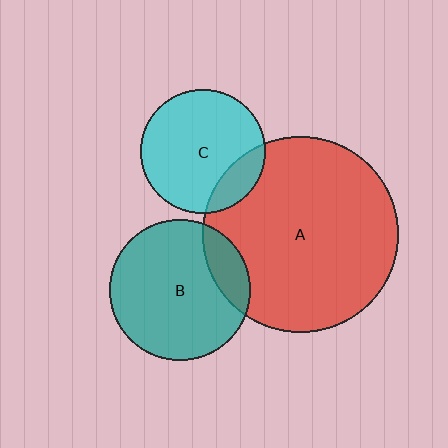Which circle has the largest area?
Circle A (red).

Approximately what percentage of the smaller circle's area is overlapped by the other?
Approximately 15%.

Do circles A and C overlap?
Yes.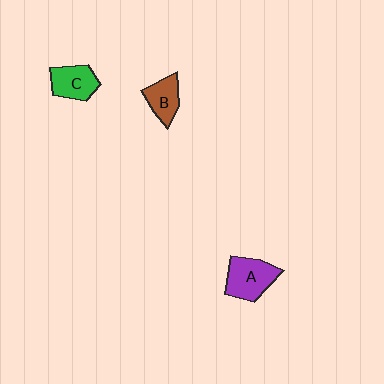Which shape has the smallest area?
Shape B (brown).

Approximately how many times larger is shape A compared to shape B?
Approximately 1.4 times.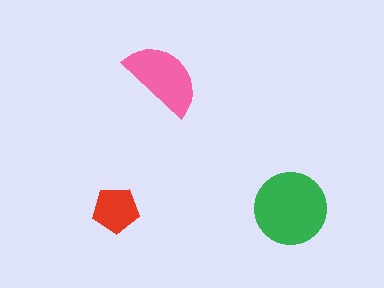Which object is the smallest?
The red pentagon.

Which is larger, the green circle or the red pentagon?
The green circle.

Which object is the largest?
The green circle.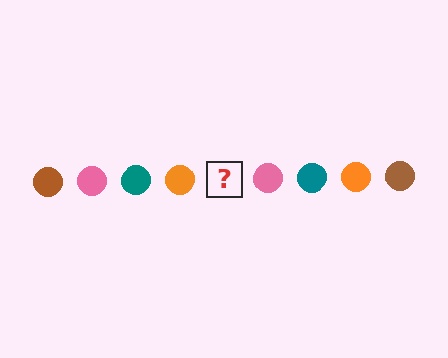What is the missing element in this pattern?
The missing element is a brown circle.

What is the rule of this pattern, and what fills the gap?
The rule is that the pattern cycles through brown, pink, teal, orange circles. The gap should be filled with a brown circle.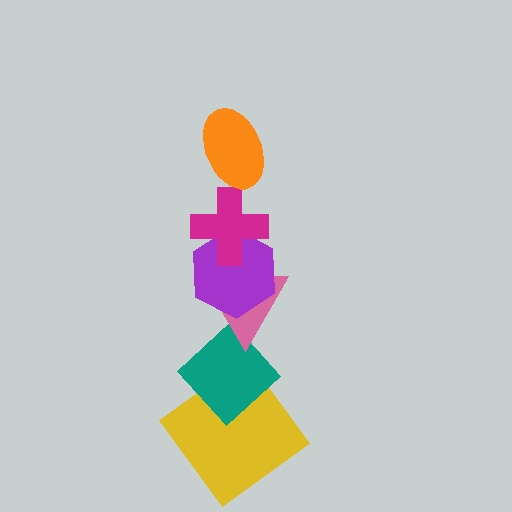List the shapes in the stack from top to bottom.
From top to bottom: the orange ellipse, the magenta cross, the purple hexagon, the pink triangle, the teal diamond, the yellow diamond.